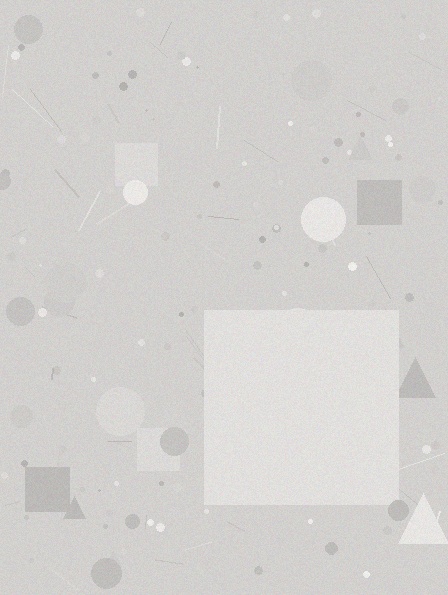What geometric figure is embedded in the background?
A square is embedded in the background.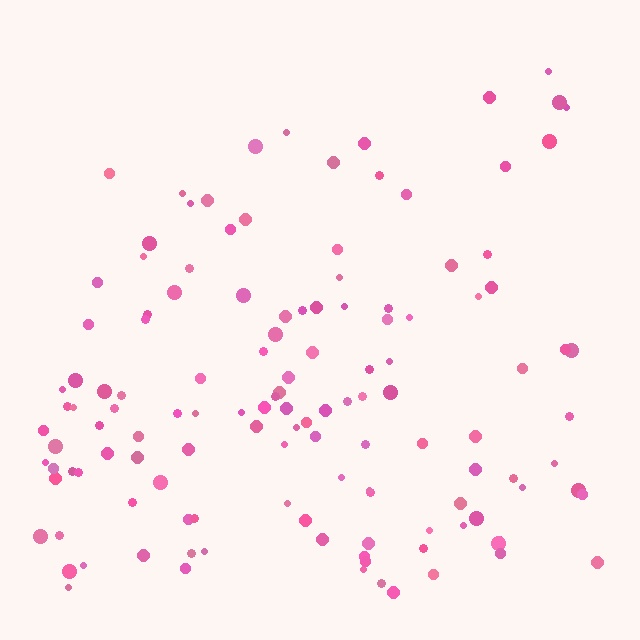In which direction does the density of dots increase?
From top to bottom, with the bottom side densest.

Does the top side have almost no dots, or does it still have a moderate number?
Still a moderate number, just noticeably fewer than the bottom.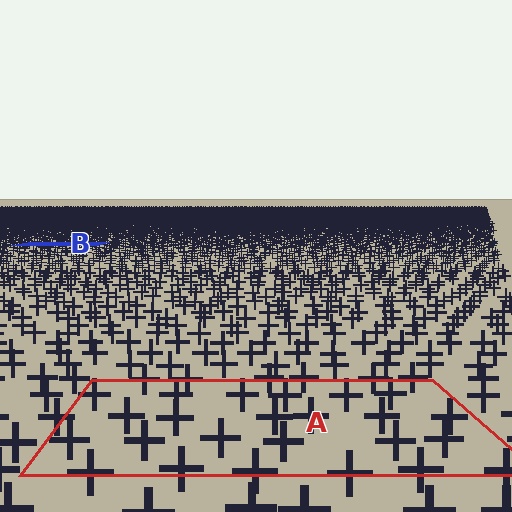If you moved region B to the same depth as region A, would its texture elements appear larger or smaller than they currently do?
They would appear larger. At a closer depth, the same texture elements are projected at a bigger on-screen size.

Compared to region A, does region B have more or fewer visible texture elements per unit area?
Region B has more texture elements per unit area — they are packed more densely because it is farther away.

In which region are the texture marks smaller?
The texture marks are smaller in region B, because it is farther away.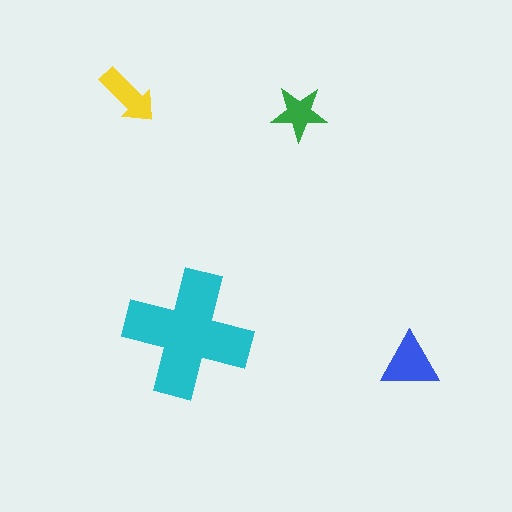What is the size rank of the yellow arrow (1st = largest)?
3rd.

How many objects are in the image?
There are 4 objects in the image.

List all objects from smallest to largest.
The green star, the yellow arrow, the blue triangle, the cyan cross.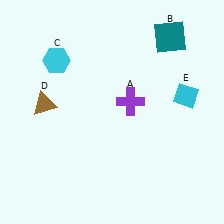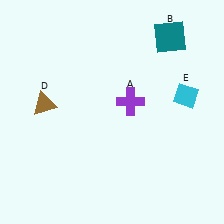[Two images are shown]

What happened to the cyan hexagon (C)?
The cyan hexagon (C) was removed in Image 2. It was in the top-left area of Image 1.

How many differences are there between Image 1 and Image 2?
There is 1 difference between the two images.